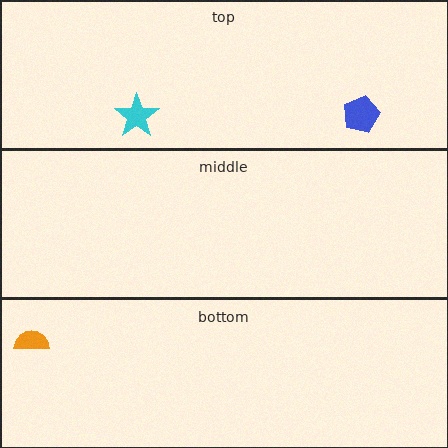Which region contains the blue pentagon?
The top region.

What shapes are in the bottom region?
The orange semicircle.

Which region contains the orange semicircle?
The bottom region.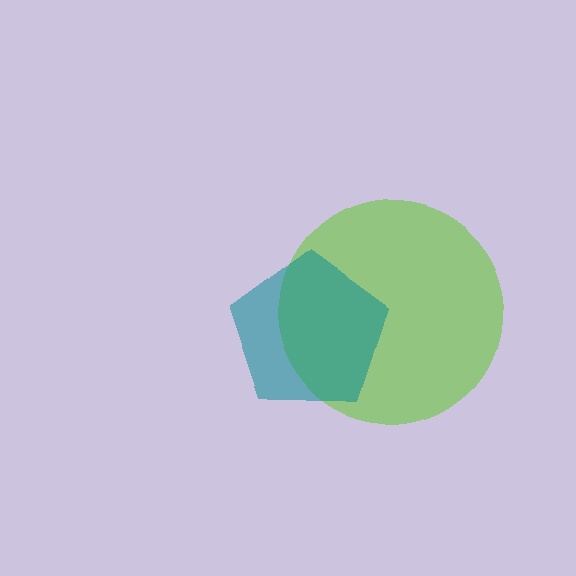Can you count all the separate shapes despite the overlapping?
Yes, there are 2 separate shapes.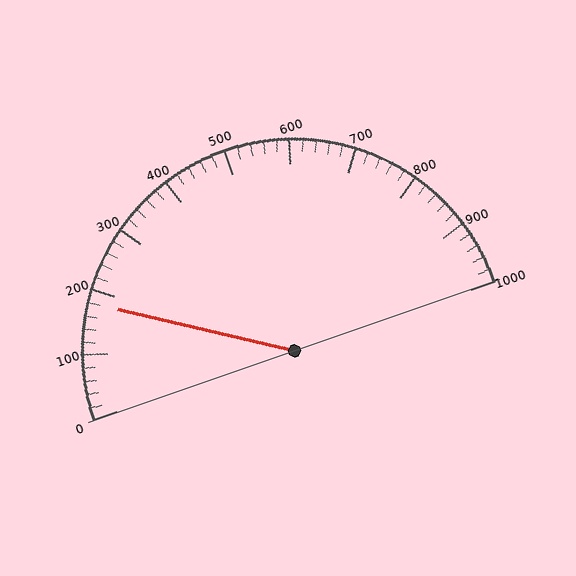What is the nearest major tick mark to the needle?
The nearest major tick mark is 200.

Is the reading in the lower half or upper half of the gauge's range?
The reading is in the lower half of the range (0 to 1000).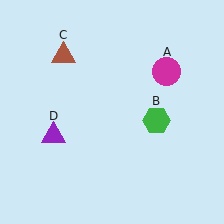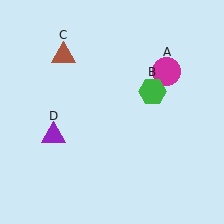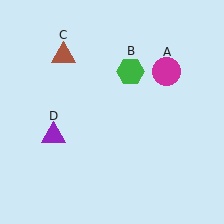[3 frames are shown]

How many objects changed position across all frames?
1 object changed position: green hexagon (object B).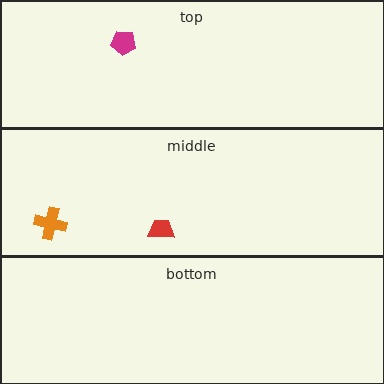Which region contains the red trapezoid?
The middle region.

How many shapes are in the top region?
1.